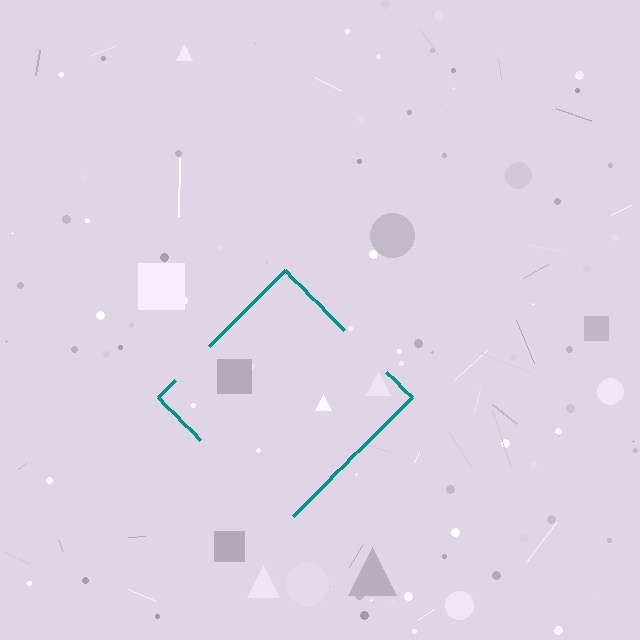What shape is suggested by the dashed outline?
The dashed outline suggests a diamond.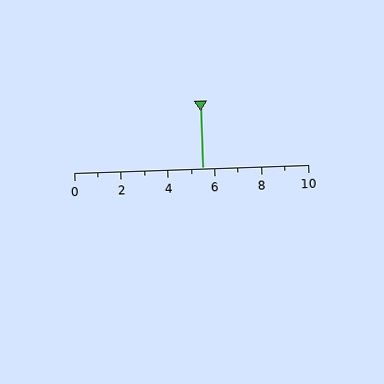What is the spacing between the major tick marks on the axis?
The major ticks are spaced 2 apart.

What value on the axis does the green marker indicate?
The marker indicates approximately 5.5.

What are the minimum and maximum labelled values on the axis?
The axis runs from 0 to 10.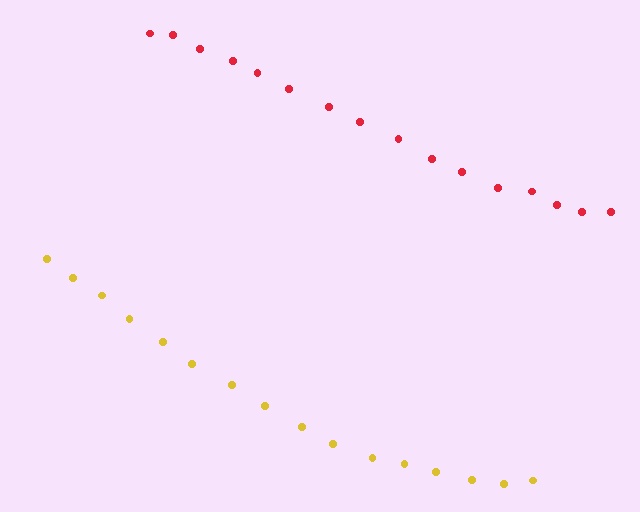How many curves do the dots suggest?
There are 2 distinct paths.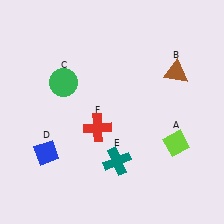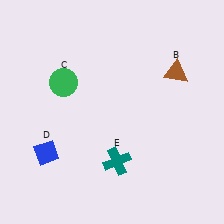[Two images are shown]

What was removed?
The lime diamond (A), the red cross (F) were removed in Image 2.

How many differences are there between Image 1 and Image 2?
There are 2 differences between the two images.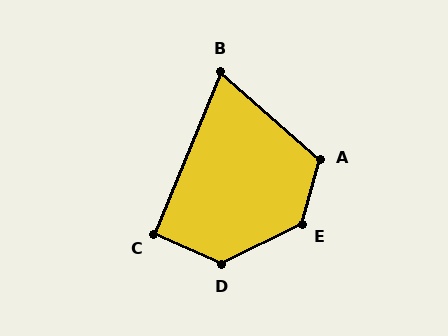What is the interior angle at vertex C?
Approximately 92 degrees (approximately right).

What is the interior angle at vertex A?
Approximately 116 degrees (obtuse).